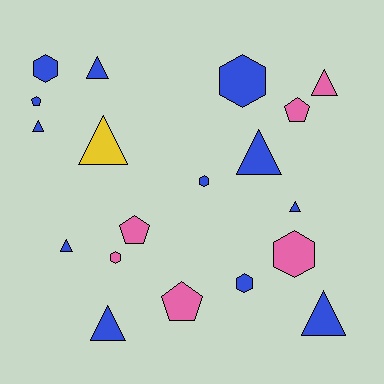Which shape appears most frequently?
Triangle, with 9 objects.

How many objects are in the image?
There are 19 objects.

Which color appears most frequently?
Blue, with 12 objects.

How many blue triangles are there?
There are 7 blue triangles.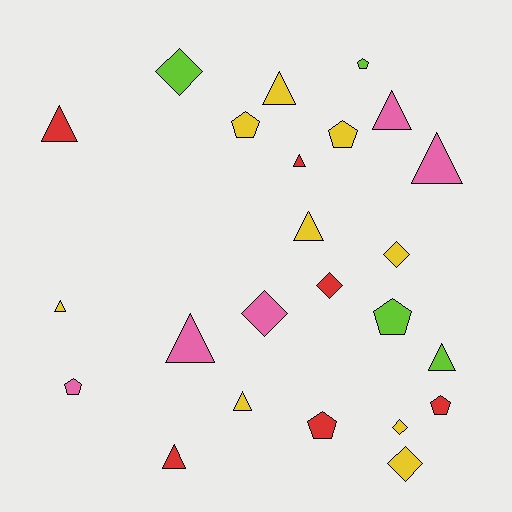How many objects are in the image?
There are 24 objects.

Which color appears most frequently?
Yellow, with 9 objects.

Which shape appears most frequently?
Triangle, with 11 objects.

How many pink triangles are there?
There are 3 pink triangles.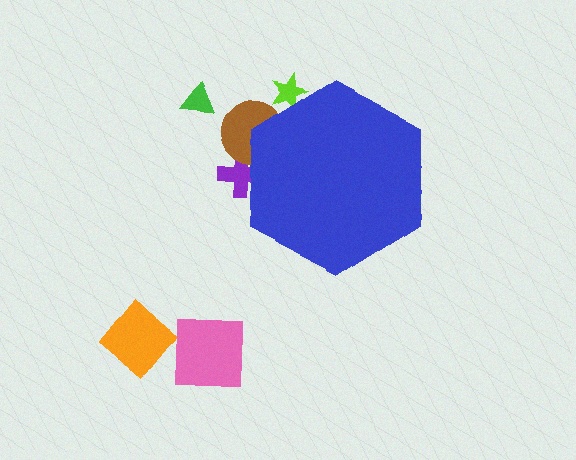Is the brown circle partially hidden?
Yes, the brown circle is partially hidden behind the blue hexagon.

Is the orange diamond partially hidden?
No, the orange diamond is fully visible.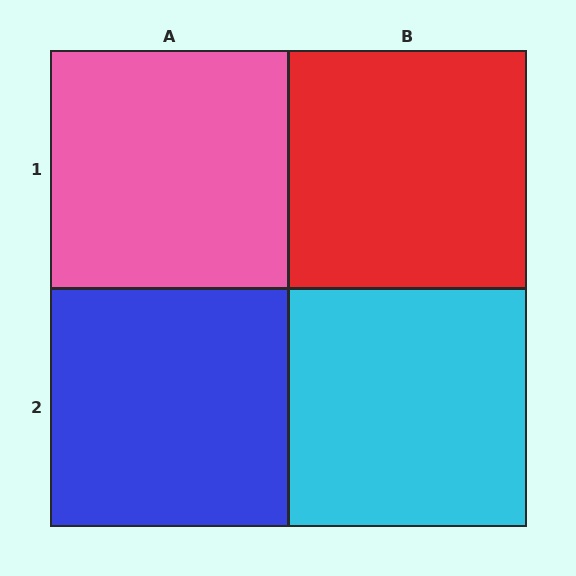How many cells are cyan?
1 cell is cyan.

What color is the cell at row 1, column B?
Red.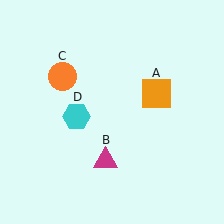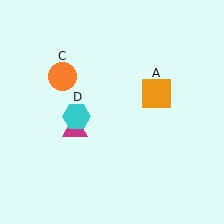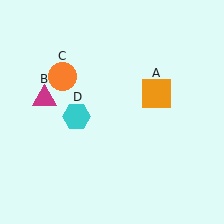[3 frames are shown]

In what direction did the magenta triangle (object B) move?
The magenta triangle (object B) moved up and to the left.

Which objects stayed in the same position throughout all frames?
Orange square (object A) and orange circle (object C) and cyan hexagon (object D) remained stationary.